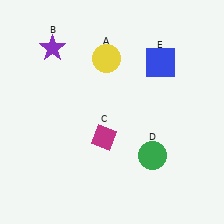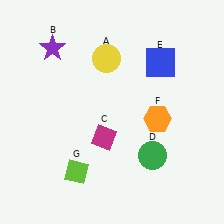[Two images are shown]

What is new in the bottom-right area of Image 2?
An orange hexagon (F) was added in the bottom-right area of Image 2.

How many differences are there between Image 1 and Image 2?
There are 2 differences between the two images.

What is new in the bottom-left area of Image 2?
A lime diamond (G) was added in the bottom-left area of Image 2.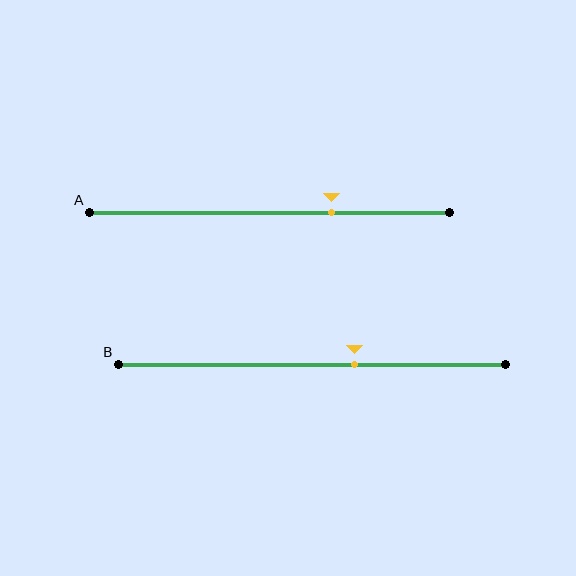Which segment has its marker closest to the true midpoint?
Segment B has its marker closest to the true midpoint.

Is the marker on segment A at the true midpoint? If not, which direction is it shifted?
No, the marker on segment A is shifted to the right by about 17% of the segment length.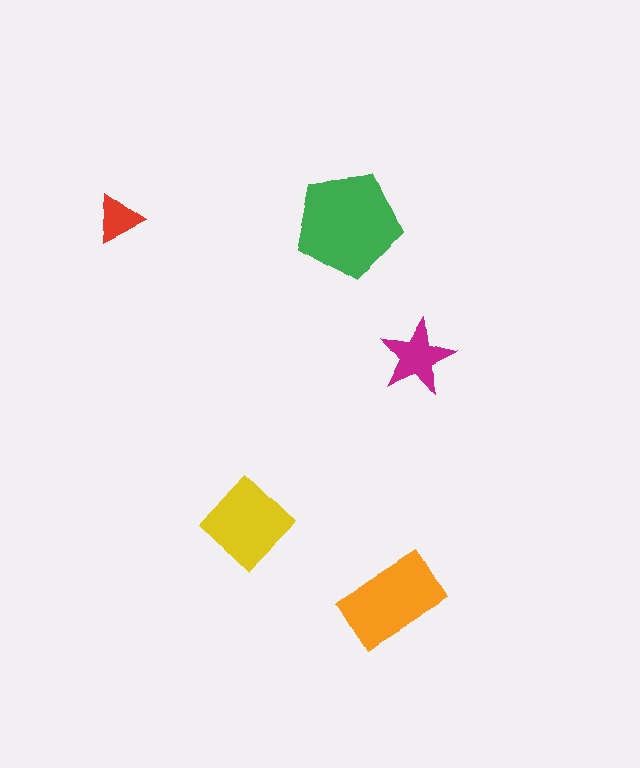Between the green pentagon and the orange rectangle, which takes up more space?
The green pentagon.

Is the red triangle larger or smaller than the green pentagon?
Smaller.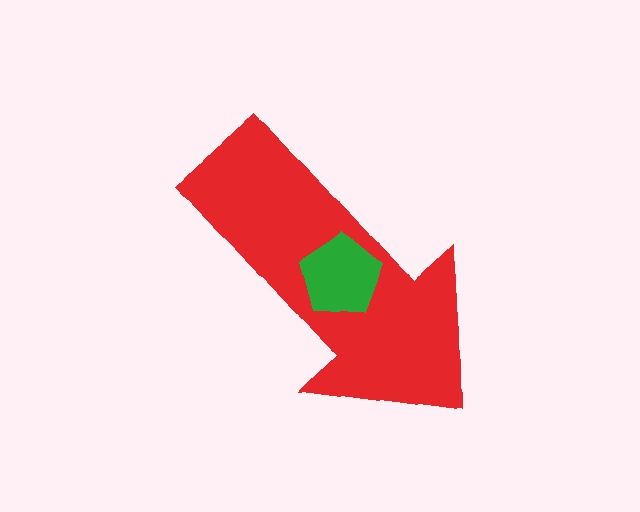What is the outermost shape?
The red arrow.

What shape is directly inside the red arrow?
The green pentagon.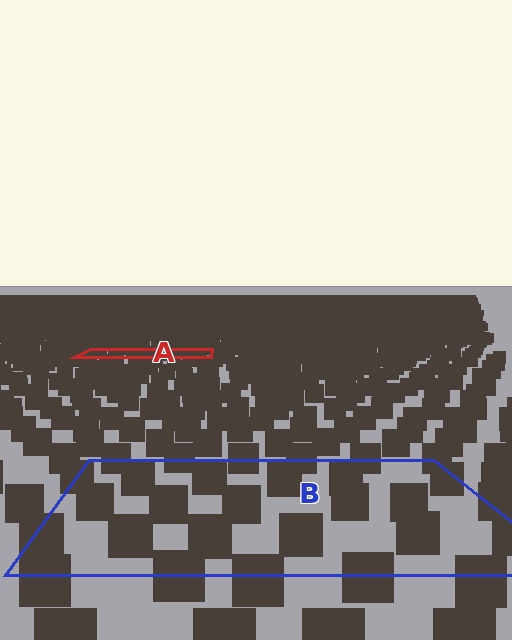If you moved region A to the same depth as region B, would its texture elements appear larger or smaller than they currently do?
They would appear larger. At a closer depth, the same texture elements are projected at a bigger on-screen size.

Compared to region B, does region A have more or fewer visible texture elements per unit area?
Region A has more texture elements per unit area — they are packed more densely because it is farther away.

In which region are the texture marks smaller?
The texture marks are smaller in region A, because it is farther away.